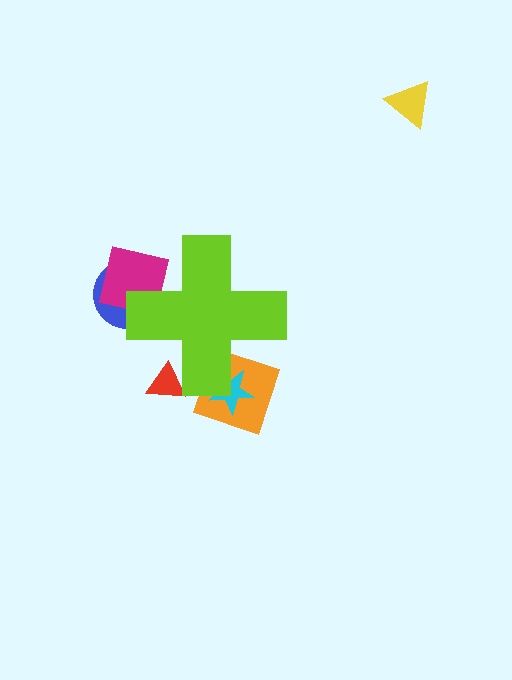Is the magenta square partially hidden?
Yes, the magenta square is partially hidden behind the lime cross.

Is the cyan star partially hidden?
Yes, the cyan star is partially hidden behind the lime cross.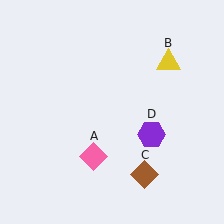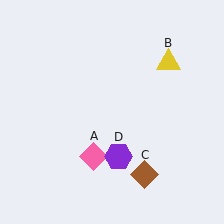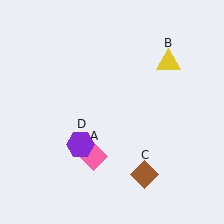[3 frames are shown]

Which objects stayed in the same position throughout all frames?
Pink diamond (object A) and yellow triangle (object B) and brown diamond (object C) remained stationary.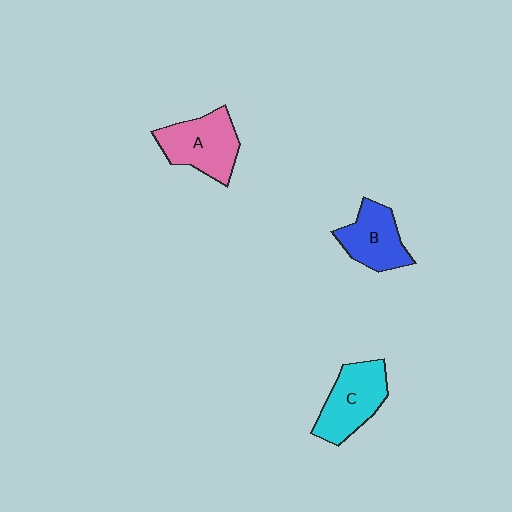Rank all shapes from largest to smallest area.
From largest to smallest: A (pink), C (cyan), B (blue).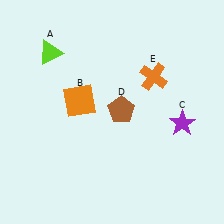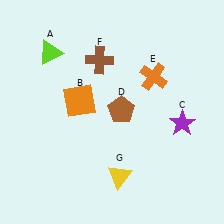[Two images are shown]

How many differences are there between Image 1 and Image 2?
There are 2 differences between the two images.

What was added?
A brown cross (F), a yellow triangle (G) were added in Image 2.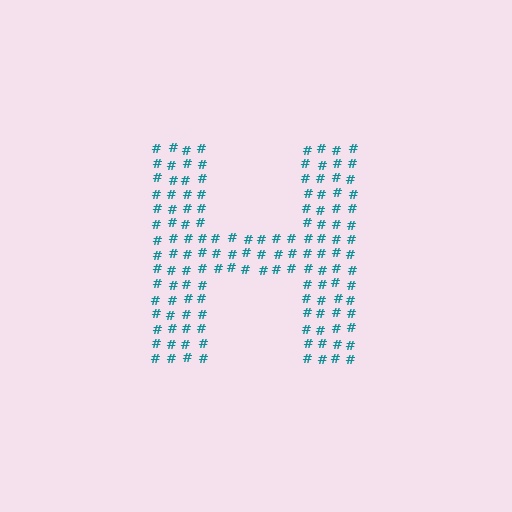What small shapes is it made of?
It is made of small hash symbols.